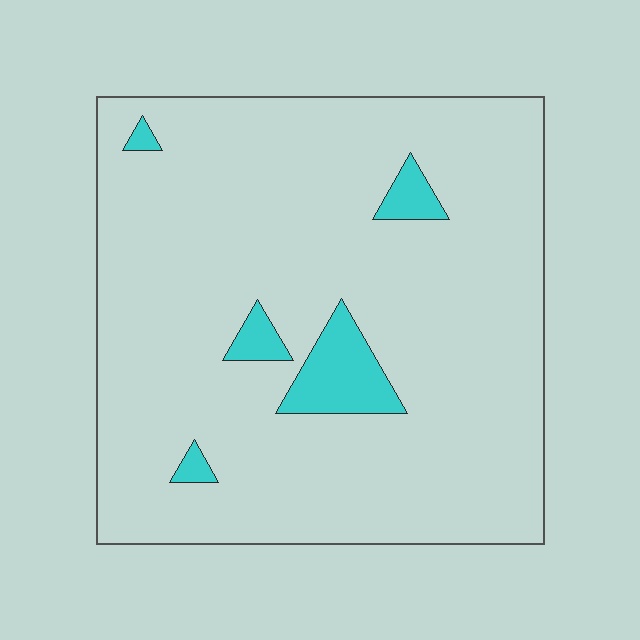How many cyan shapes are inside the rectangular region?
5.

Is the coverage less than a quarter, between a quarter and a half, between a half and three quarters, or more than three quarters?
Less than a quarter.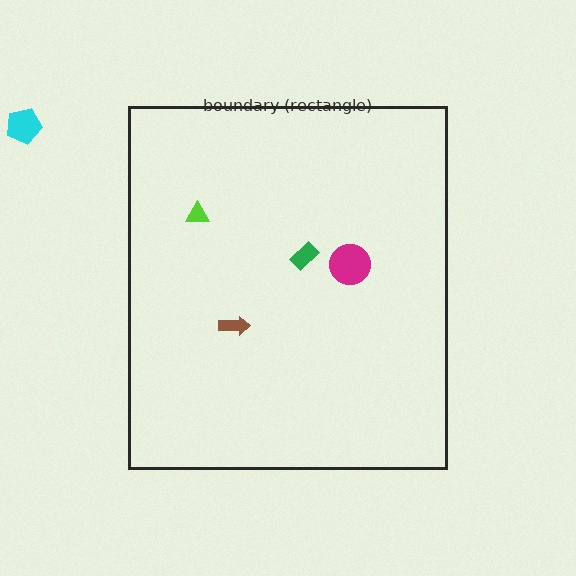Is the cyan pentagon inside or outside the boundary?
Outside.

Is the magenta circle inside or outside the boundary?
Inside.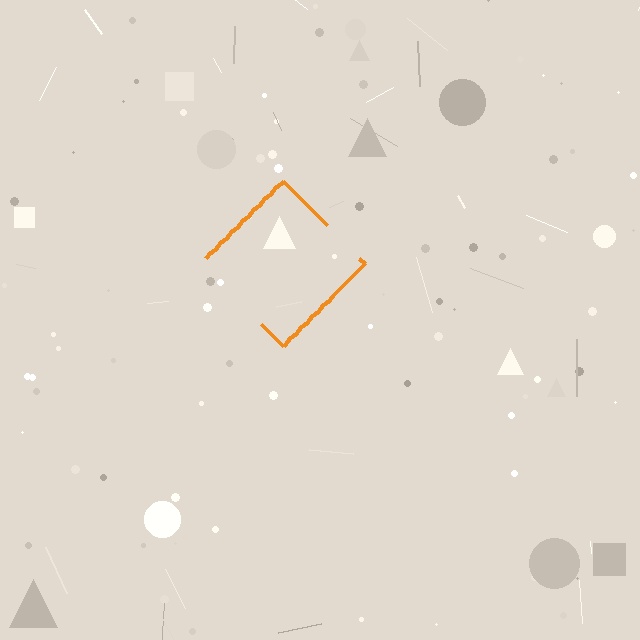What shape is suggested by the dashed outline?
The dashed outline suggests a diamond.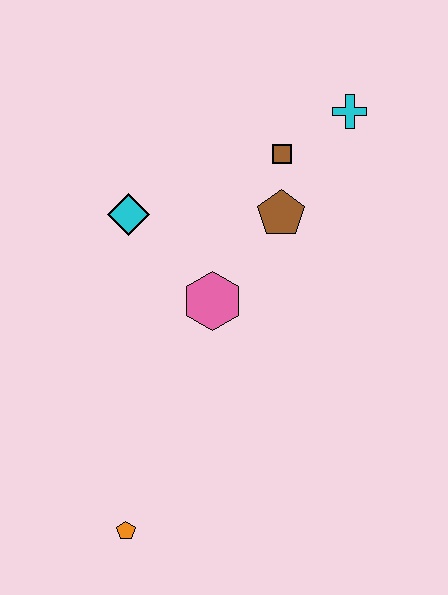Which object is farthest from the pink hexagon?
The orange pentagon is farthest from the pink hexagon.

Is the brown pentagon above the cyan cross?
No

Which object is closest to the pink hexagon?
The brown pentagon is closest to the pink hexagon.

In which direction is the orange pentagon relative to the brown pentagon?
The orange pentagon is below the brown pentagon.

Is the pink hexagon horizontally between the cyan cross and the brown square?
No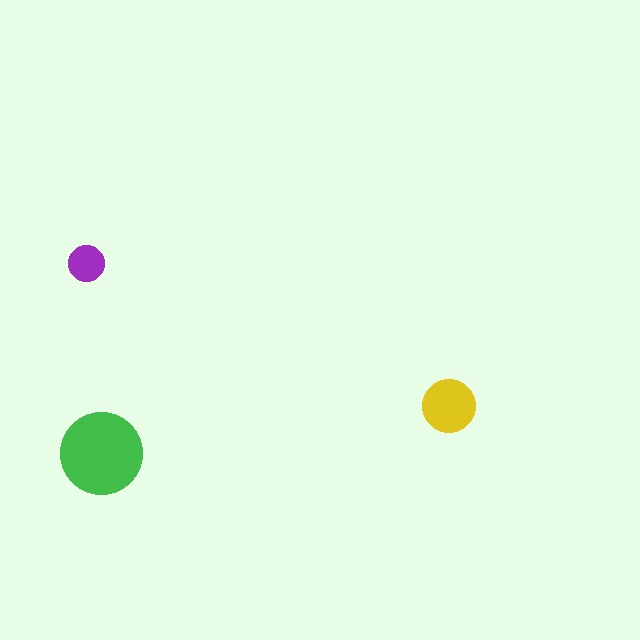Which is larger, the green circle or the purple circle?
The green one.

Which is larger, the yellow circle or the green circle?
The green one.